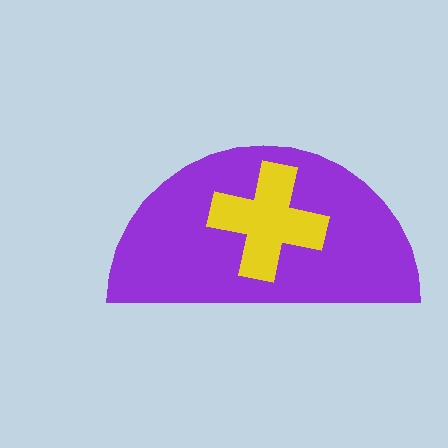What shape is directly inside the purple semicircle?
The yellow cross.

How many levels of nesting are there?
2.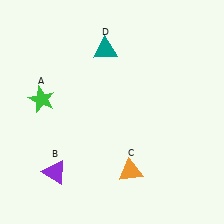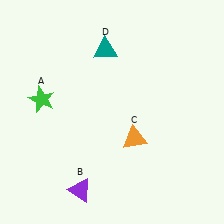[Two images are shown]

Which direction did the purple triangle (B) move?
The purple triangle (B) moved right.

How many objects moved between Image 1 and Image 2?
2 objects moved between the two images.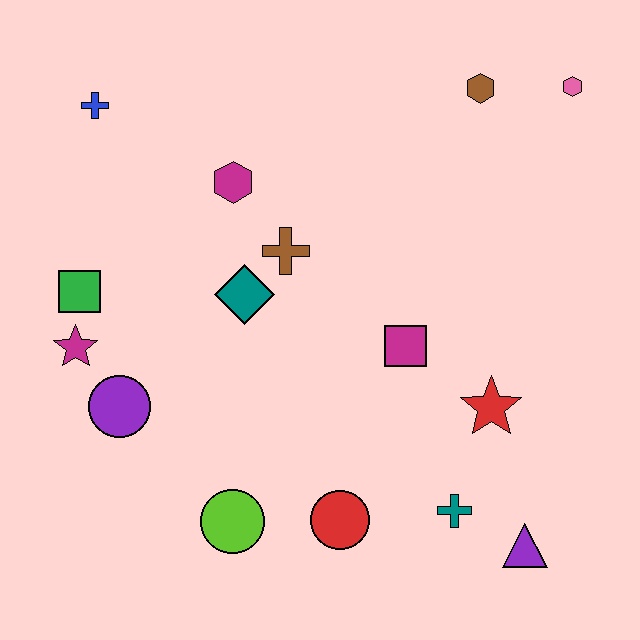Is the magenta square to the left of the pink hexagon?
Yes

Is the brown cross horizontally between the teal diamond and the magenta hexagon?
No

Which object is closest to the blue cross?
The magenta hexagon is closest to the blue cross.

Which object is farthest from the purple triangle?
The blue cross is farthest from the purple triangle.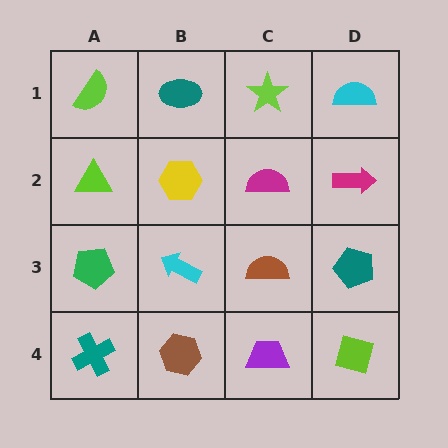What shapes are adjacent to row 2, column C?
A lime star (row 1, column C), a brown semicircle (row 3, column C), a yellow hexagon (row 2, column B), a magenta arrow (row 2, column D).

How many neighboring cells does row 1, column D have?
2.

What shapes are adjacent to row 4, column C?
A brown semicircle (row 3, column C), a brown hexagon (row 4, column B), a lime diamond (row 4, column D).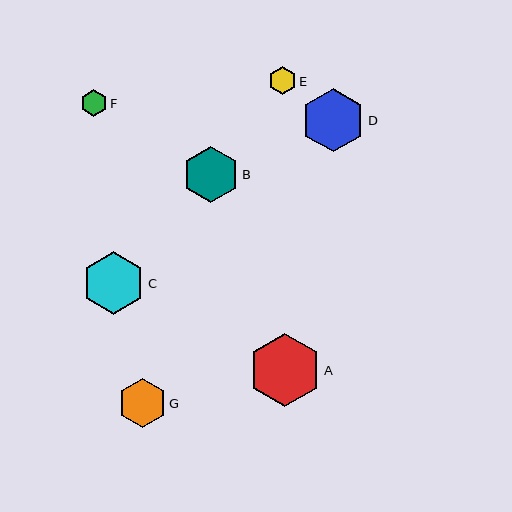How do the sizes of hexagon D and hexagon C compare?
Hexagon D and hexagon C are approximately the same size.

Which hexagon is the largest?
Hexagon A is the largest with a size of approximately 73 pixels.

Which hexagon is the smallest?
Hexagon F is the smallest with a size of approximately 26 pixels.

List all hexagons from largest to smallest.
From largest to smallest: A, D, C, B, G, E, F.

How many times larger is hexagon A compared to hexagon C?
Hexagon A is approximately 1.2 times the size of hexagon C.